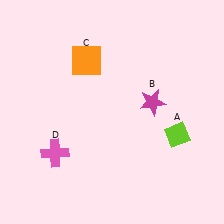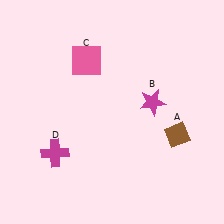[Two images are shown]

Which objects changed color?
A changed from lime to brown. C changed from orange to pink. D changed from pink to magenta.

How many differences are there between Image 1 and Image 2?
There are 3 differences between the two images.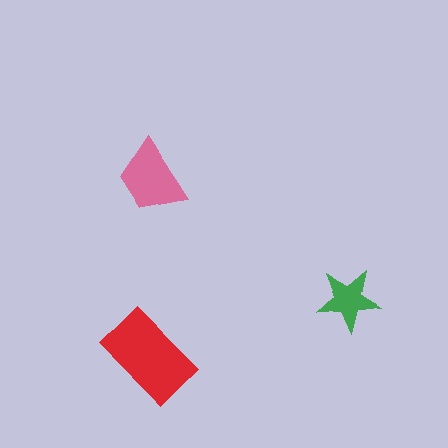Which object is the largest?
The red rectangle.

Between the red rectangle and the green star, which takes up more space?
The red rectangle.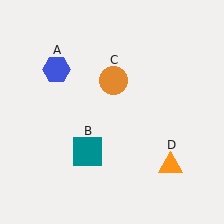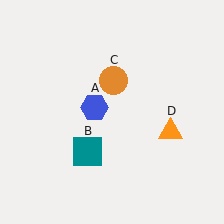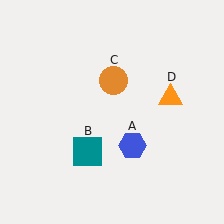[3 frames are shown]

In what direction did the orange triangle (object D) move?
The orange triangle (object D) moved up.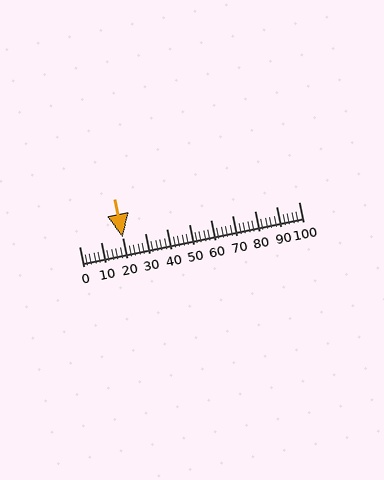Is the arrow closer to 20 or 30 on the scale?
The arrow is closer to 20.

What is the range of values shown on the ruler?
The ruler shows values from 0 to 100.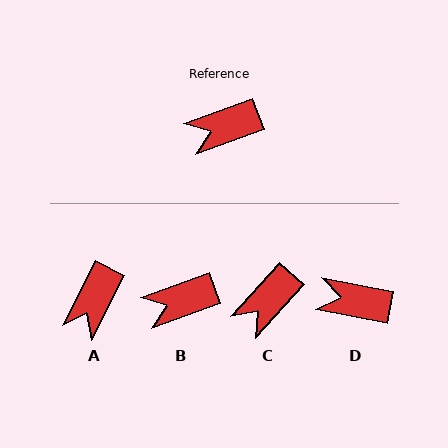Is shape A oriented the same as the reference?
No, it is off by about 44 degrees.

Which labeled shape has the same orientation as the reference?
B.